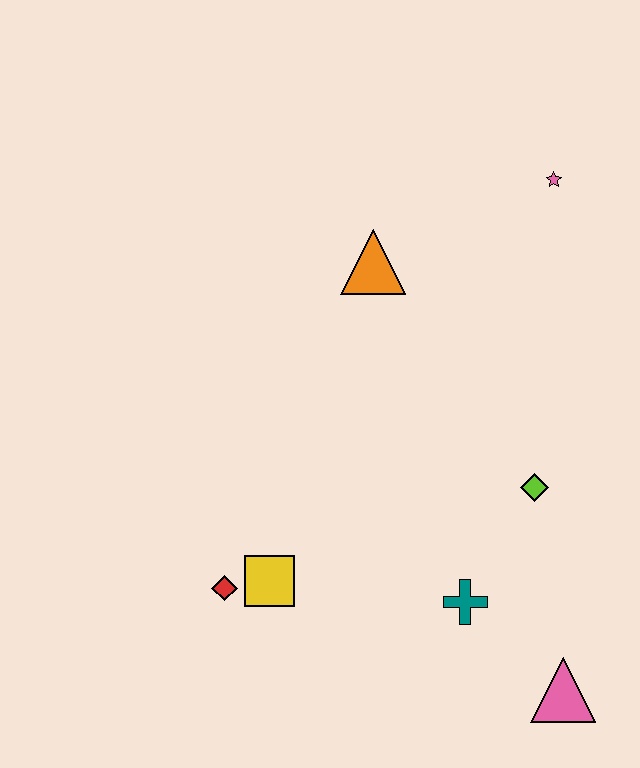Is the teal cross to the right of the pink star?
No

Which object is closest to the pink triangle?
The teal cross is closest to the pink triangle.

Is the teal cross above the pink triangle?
Yes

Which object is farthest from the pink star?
The red diamond is farthest from the pink star.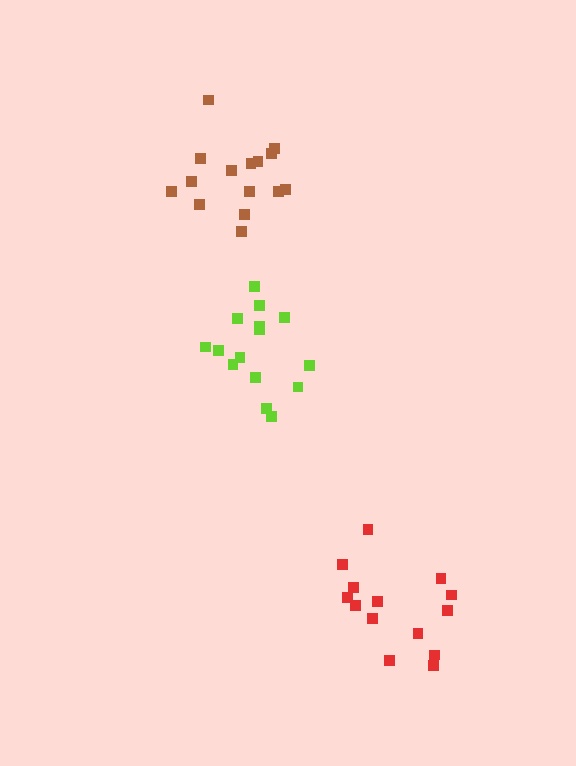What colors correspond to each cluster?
The clusters are colored: lime, brown, red.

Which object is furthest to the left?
The brown cluster is leftmost.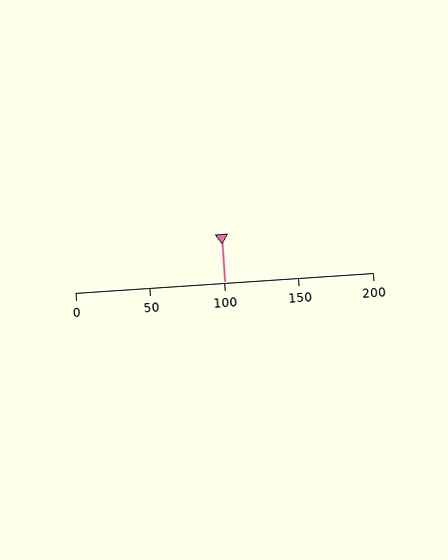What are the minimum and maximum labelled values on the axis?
The axis runs from 0 to 200.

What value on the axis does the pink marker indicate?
The marker indicates approximately 100.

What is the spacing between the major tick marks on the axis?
The major ticks are spaced 50 apart.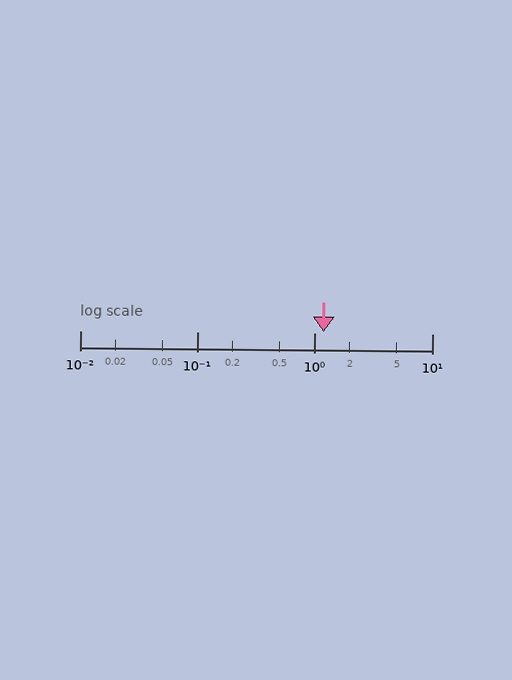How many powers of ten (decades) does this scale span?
The scale spans 3 decades, from 0.01 to 10.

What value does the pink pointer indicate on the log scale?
The pointer indicates approximately 1.2.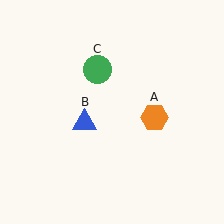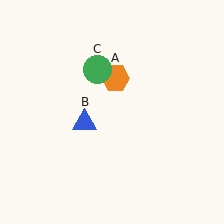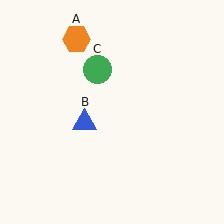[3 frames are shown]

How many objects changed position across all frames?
1 object changed position: orange hexagon (object A).